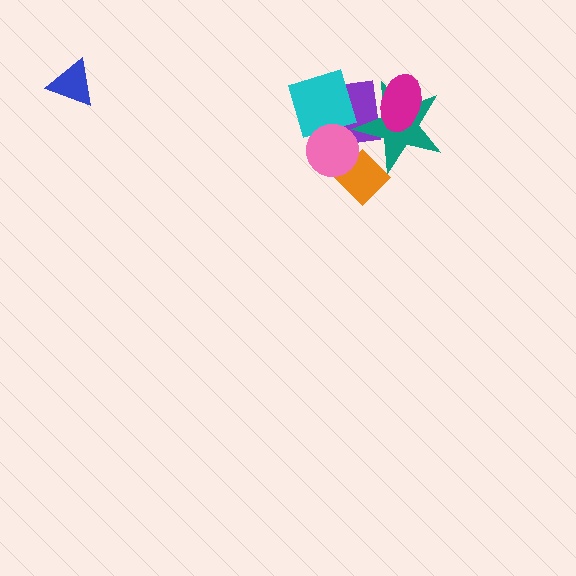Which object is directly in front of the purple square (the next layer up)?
The cyan square is directly in front of the purple square.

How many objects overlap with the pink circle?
2 objects overlap with the pink circle.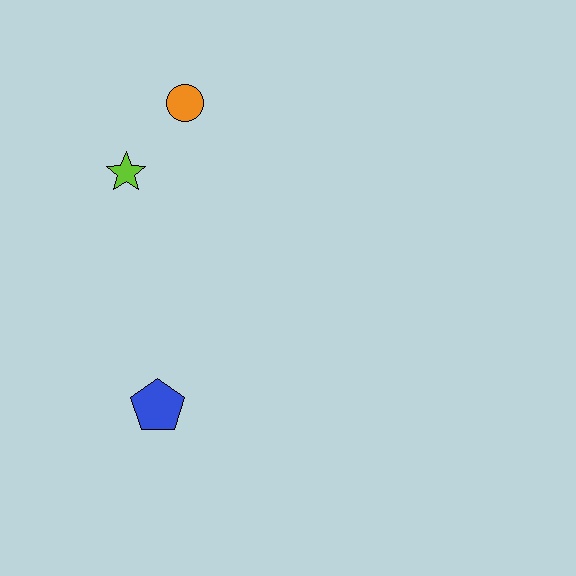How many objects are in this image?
There are 3 objects.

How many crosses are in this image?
There are no crosses.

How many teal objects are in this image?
There are no teal objects.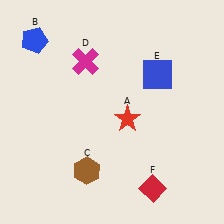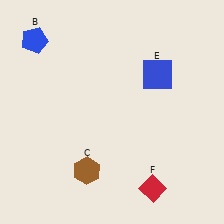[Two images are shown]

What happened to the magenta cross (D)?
The magenta cross (D) was removed in Image 2. It was in the top-left area of Image 1.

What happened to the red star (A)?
The red star (A) was removed in Image 2. It was in the bottom-right area of Image 1.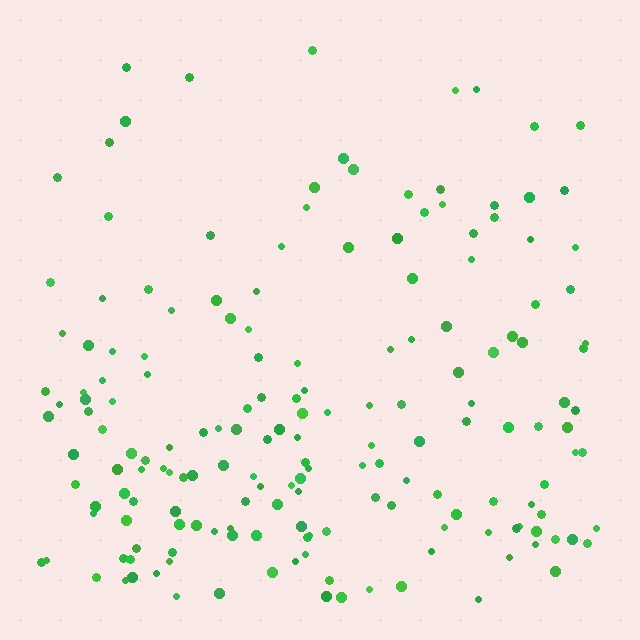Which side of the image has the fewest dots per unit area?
The top.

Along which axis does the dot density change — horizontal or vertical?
Vertical.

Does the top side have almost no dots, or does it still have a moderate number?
Still a moderate number, just noticeably fewer than the bottom.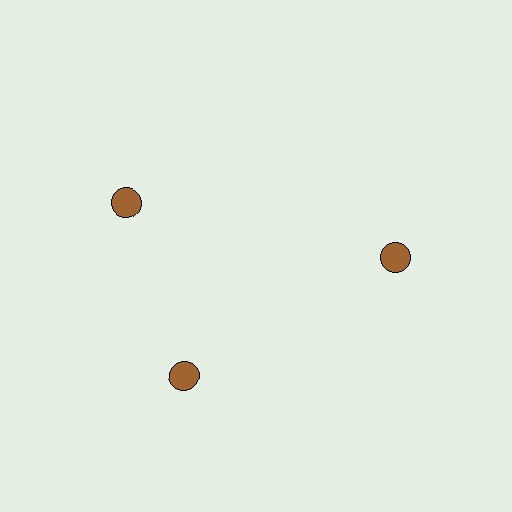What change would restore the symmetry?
The symmetry would be restored by rotating it back into even spacing with its neighbors so that all 3 circles sit at equal angles and equal distance from the center.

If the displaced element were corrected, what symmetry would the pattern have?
It would have 3-fold rotational symmetry — the pattern would map onto itself every 120 degrees.